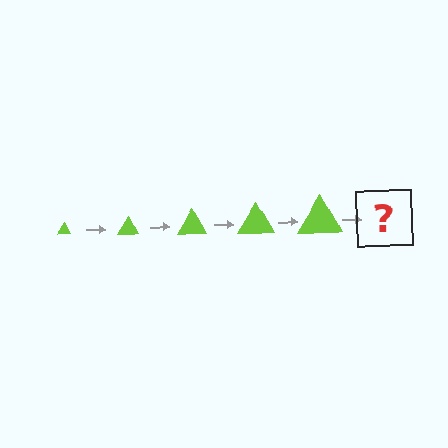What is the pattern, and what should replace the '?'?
The pattern is that the triangle gets progressively larger each step. The '?' should be a lime triangle, larger than the previous one.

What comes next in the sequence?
The next element should be a lime triangle, larger than the previous one.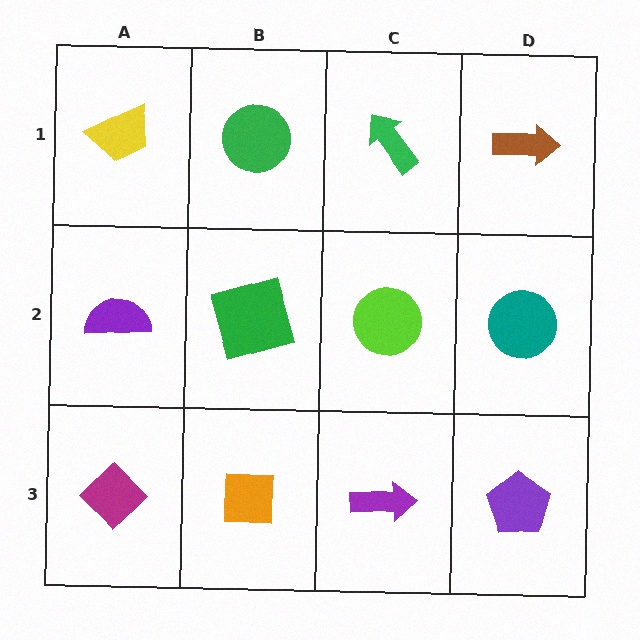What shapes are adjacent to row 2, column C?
A green arrow (row 1, column C), a purple arrow (row 3, column C), a green square (row 2, column B), a teal circle (row 2, column D).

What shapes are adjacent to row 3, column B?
A green square (row 2, column B), a magenta diamond (row 3, column A), a purple arrow (row 3, column C).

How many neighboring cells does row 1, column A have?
2.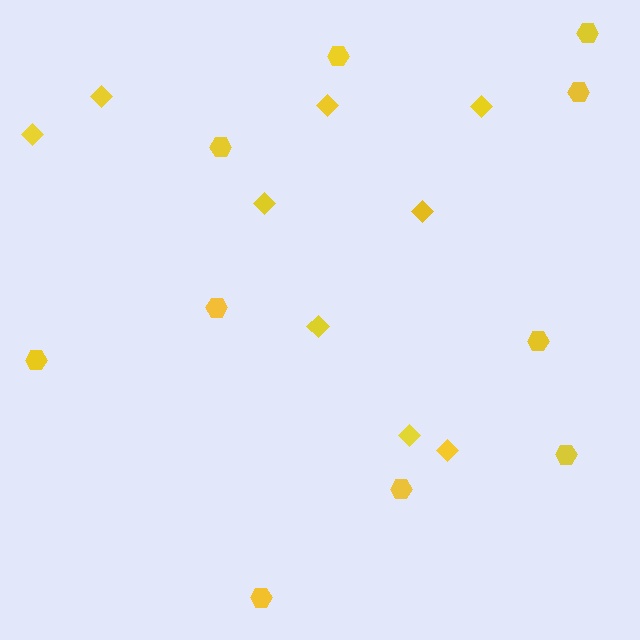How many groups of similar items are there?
There are 2 groups: one group of hexagons (10) and one group of diamonds (9).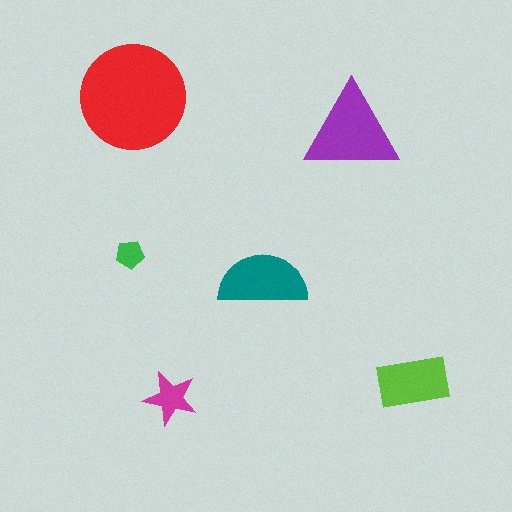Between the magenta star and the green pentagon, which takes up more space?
The magenta star.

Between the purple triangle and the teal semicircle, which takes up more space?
The purple triangle.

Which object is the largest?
The red circle.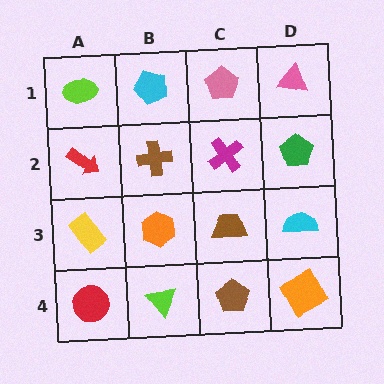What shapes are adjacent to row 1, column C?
A magenta cross (row 2, column C), a cyan pentagon (row 1, column B), a pink triangle (row 1, column D).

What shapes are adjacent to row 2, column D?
A pink triangle (row 1, column D), a cyan semicircle (row 3, column D), a magenta cross (row 2, column C).